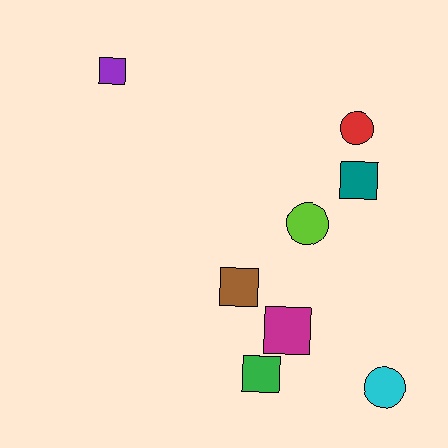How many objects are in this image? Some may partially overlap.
There are 8 objects.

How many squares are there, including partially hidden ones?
There are 5 squares.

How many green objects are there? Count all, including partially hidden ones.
There is 1 green object.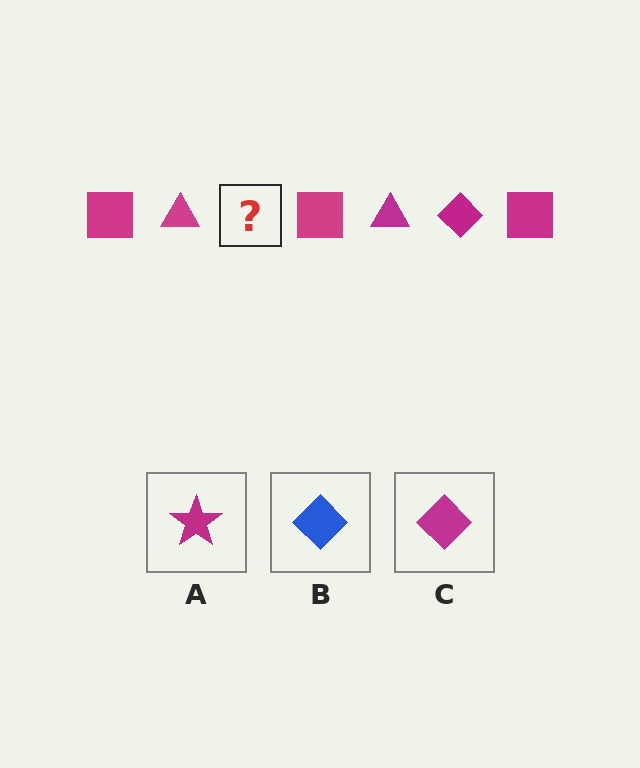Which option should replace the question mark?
Option C.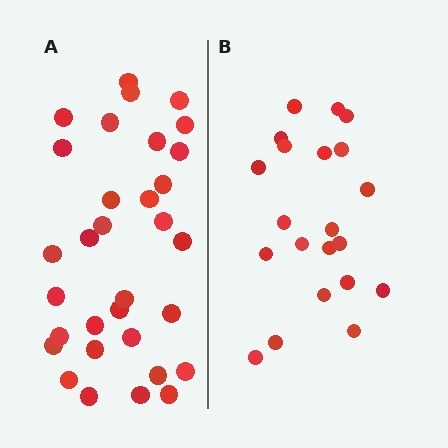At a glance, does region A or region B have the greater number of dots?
Region A (the left region) has more dots.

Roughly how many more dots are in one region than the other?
Region A has roughly 12 or so more dots than region B.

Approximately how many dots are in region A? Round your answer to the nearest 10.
About 30 dots. (The exact count is 32, which rounds to 30.)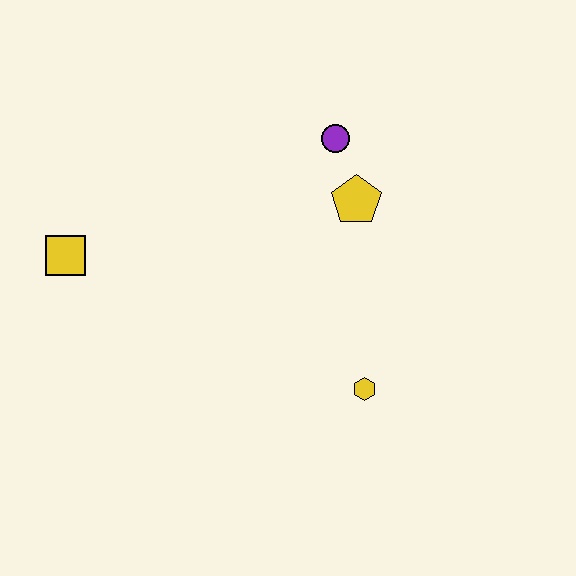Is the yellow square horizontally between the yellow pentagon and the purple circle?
No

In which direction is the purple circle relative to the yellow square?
The purple circle is to the right of the yellow square.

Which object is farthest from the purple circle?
The yellow square is farthest from the purple circle.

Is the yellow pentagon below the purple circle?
Yes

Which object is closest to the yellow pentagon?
The purple circle is closest to the yellow pentagon.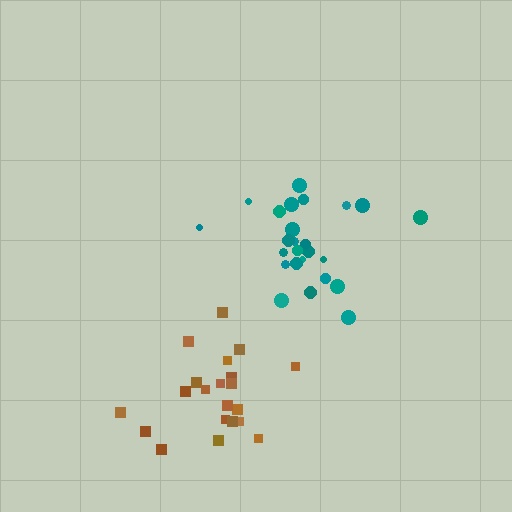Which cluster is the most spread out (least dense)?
Brown.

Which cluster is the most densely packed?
Teal.